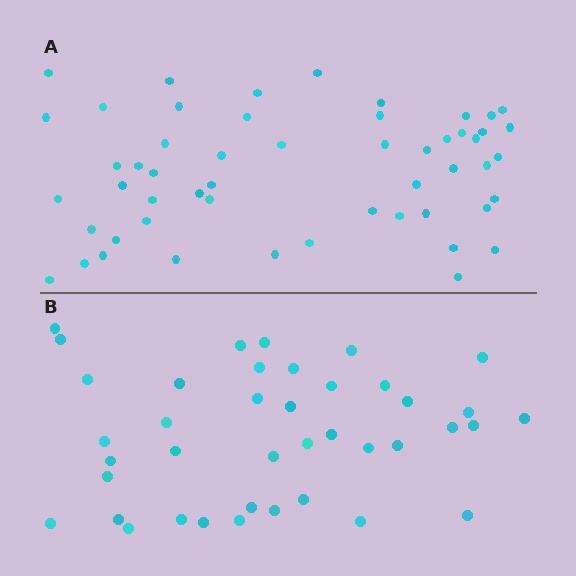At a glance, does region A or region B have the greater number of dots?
Region A (the top region) has more dots.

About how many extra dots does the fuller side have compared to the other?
Region A has approximately 15 more dots than region B.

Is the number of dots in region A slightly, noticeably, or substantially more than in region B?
Region A has noticeably more, but not dramatically so. The ratio is roughly 1.3 to 1.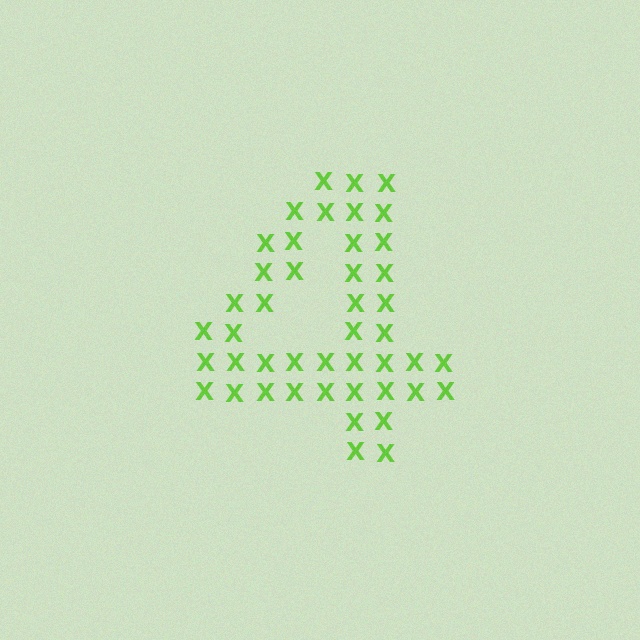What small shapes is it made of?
It is made of small letter X's.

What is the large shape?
The large shape is the digit 4.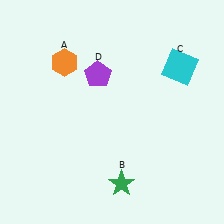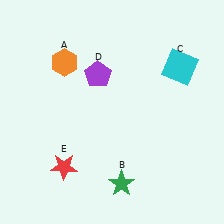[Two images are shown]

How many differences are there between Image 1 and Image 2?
There is 1 difference between the two images.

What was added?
A red star (E) was added in Image 2.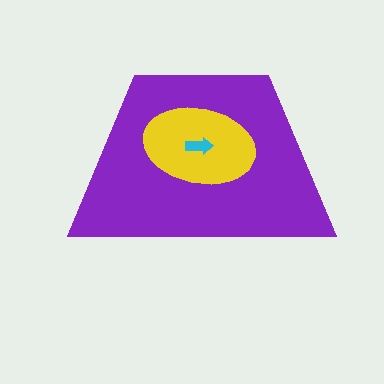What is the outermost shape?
The purple trapezoid.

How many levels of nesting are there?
3.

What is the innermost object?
The cyan arrow.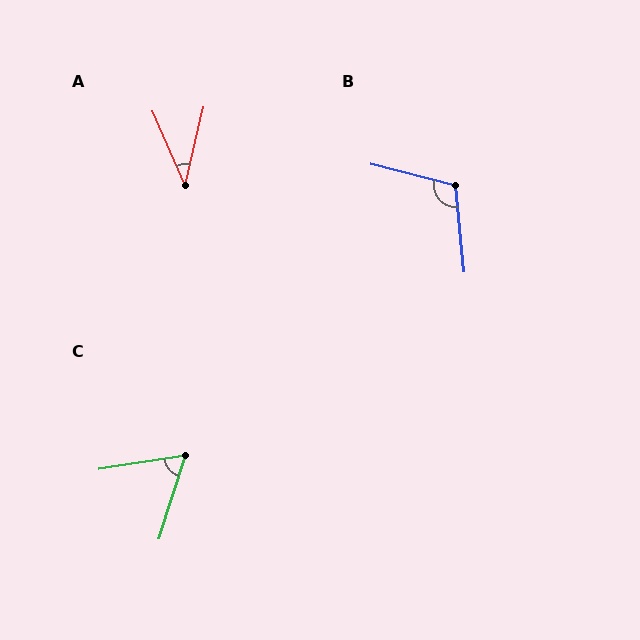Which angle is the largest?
B, at approximately 110 degrees.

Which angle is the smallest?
A, at approximately 37 degrees.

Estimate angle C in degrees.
Approximately 64 degrees.